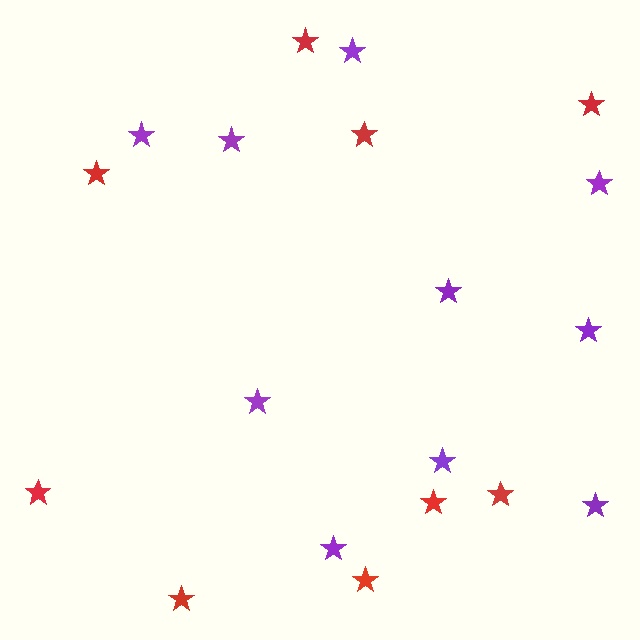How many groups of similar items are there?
There are 2 groups: one group of red stars (9) and one group of purple stars (10).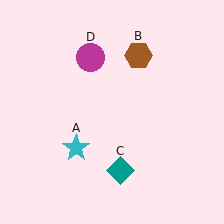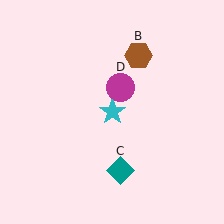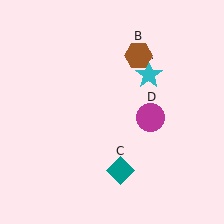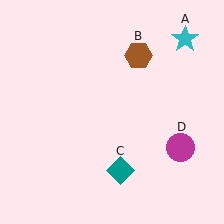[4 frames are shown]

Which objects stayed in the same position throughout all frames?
Brown hexagon (object B) and teal diamond (object C) remained stationary.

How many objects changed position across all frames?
2 objects changed position: cyan star (object A), magenta circle (object D).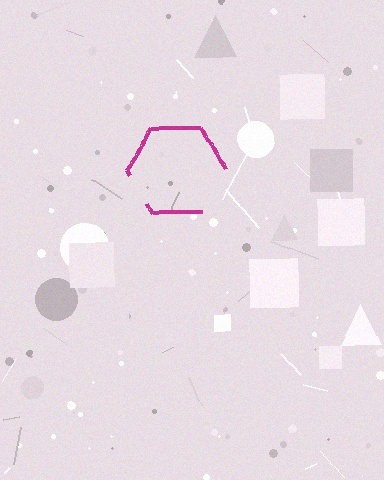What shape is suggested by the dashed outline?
The dashed outline suggests a hexagon.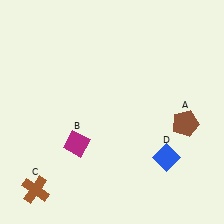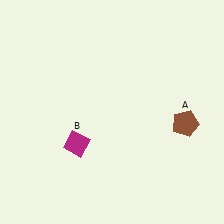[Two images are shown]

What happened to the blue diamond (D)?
The blue diamond (D) was removed in Image 2. It was in the bottom-right area of Image 1.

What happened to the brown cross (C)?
The brown cross (C) was removed in Image 2. It was in the bottom-left area of Image 1.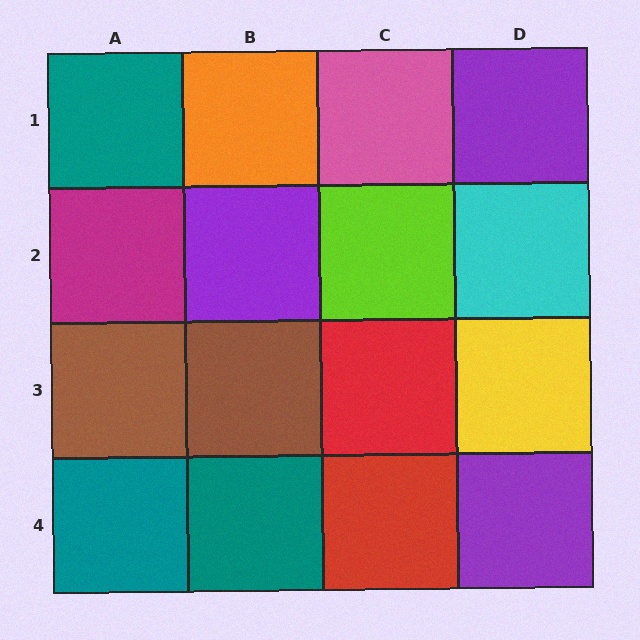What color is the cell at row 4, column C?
Red.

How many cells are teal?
3 cells are teal.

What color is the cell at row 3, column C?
Red.